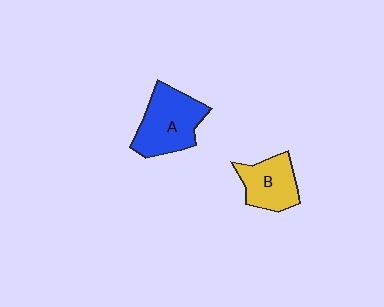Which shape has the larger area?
Shape A (blue).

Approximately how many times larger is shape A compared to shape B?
Approximately 1.4 times.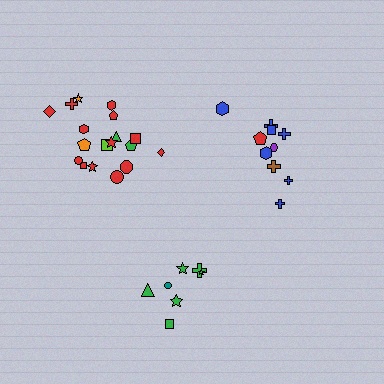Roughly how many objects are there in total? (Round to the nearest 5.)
Roughly 35 objects in total.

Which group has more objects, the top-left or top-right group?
The top-left group.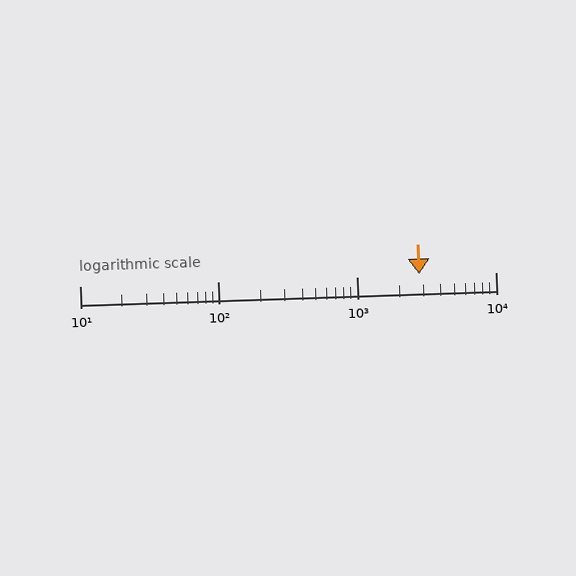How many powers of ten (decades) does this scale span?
The scale spans 3 decades, from 10 to 10000.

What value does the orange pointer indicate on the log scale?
The pointer indicates approximately 2800.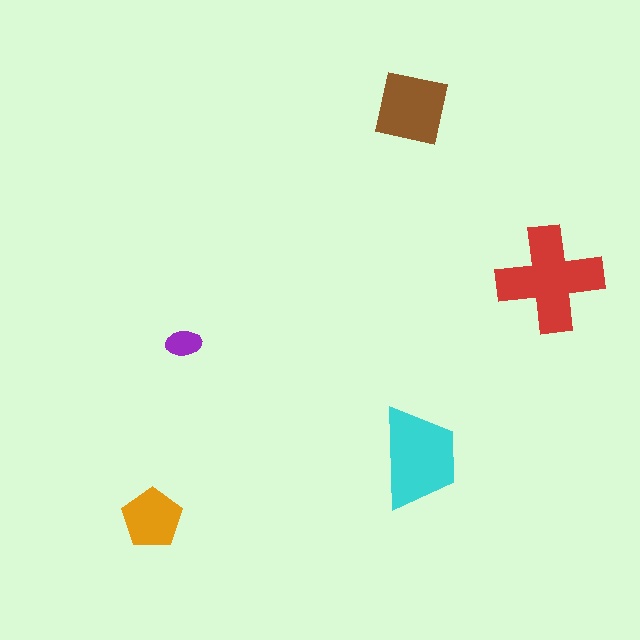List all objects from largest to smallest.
The red cross, the cyan trapezoid, the brown square, the orange pentagon, the purple ellipse.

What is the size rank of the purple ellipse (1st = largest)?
5th.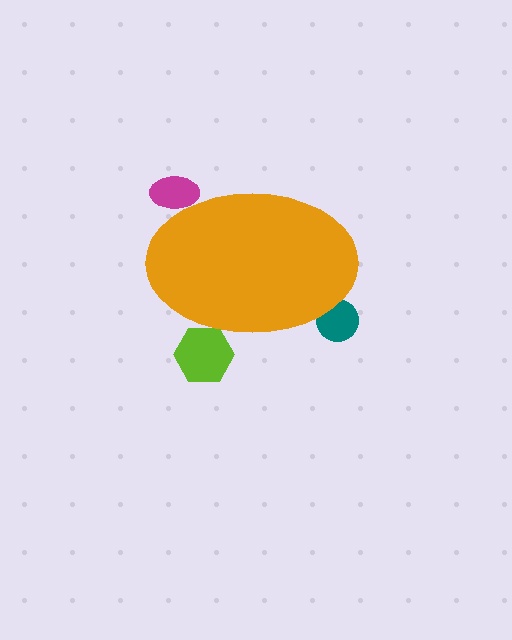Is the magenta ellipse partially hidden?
Yes, the magenta ellipse is partially hidden behind the orange ellipse.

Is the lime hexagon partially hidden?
Yes, the lime hexagon is partially hidden behind the orange ellipse.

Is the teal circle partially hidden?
Yes, the teal circle is partially hidden behind the orange ellipse.